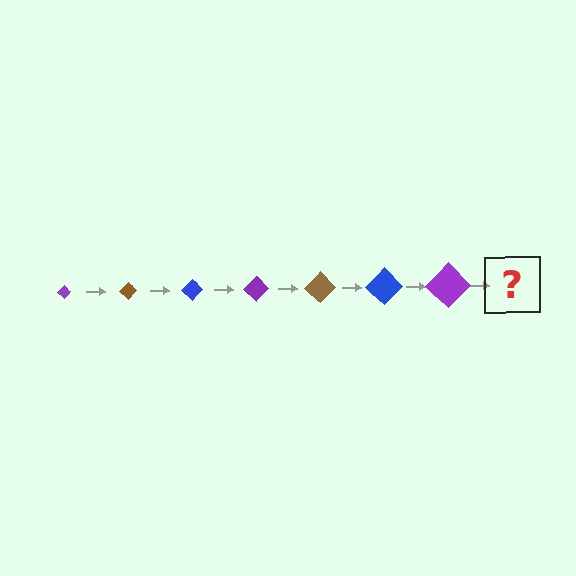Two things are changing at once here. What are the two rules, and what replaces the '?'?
The two rules are that the diamond grows larger each step and the color cycles through purple, brown, and blue. The '?' should be a brown diamond, larger than the previous one.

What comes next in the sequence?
The next element should be a brown diamond, larger than the previous one.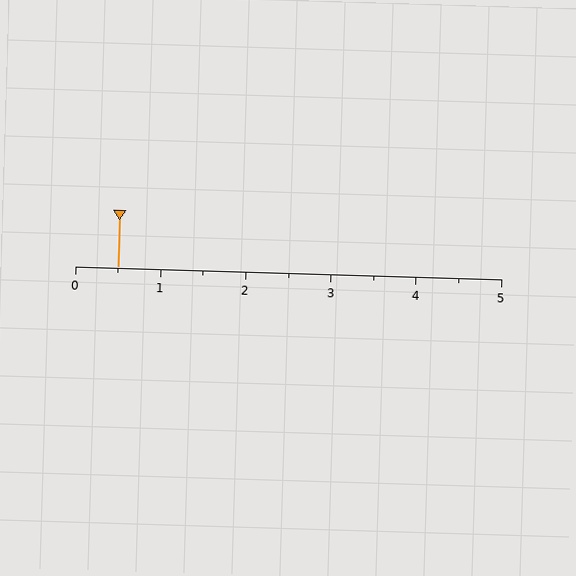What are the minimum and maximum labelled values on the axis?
The axis runs from 0 to 5.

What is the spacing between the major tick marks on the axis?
The major ticks are spaced 1 apart.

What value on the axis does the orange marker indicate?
The marker indicates approximately 0.5.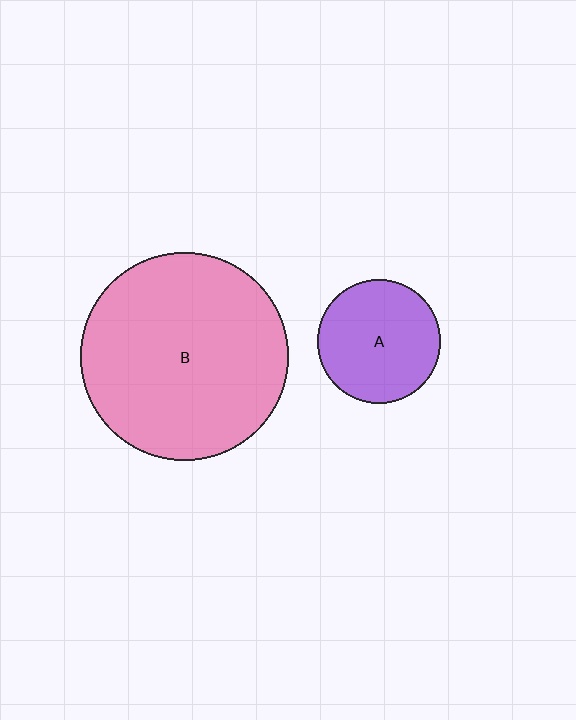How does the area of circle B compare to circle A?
Approximately 2.8 times.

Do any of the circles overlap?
No, none of the circles overlap.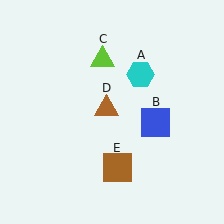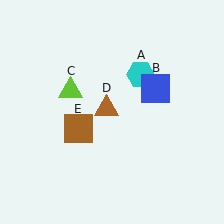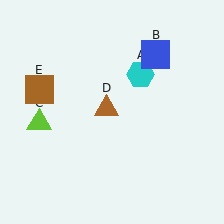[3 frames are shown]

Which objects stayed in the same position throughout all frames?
Cyan hexagon (object A) and brown triangle (object D) remained stationary.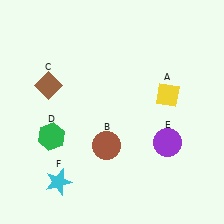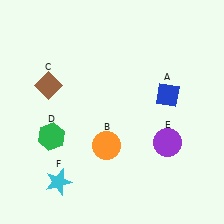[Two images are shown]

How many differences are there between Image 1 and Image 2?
There are 2 differences between the two images.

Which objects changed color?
A changed from yellow to blue. B changed from brown to orange.